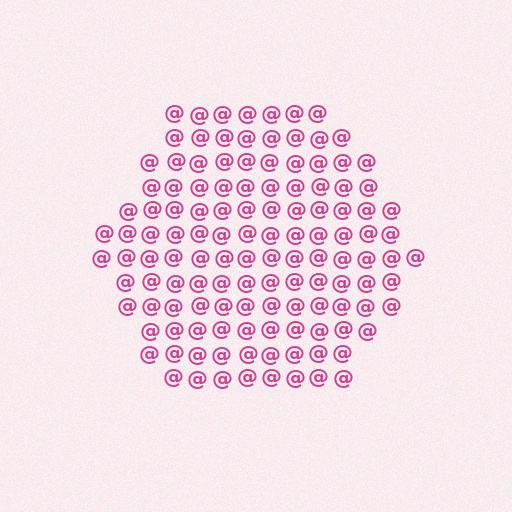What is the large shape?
The large shape is a hexagon.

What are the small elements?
The small elements are at signs.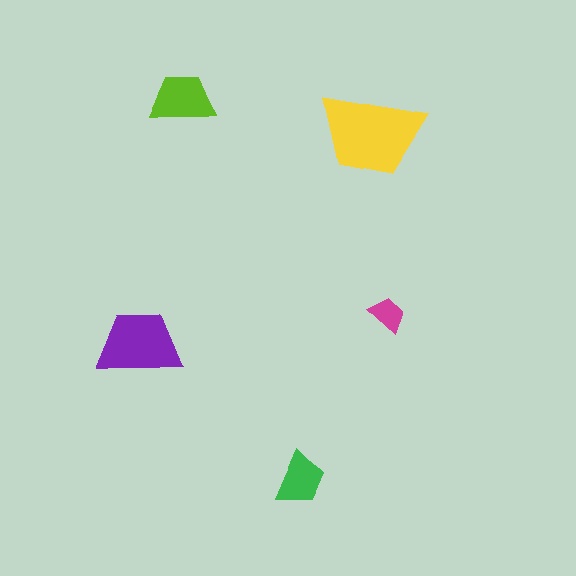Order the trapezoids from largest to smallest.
the yellow one, the purple one, the lime one, the green one, the magenta one.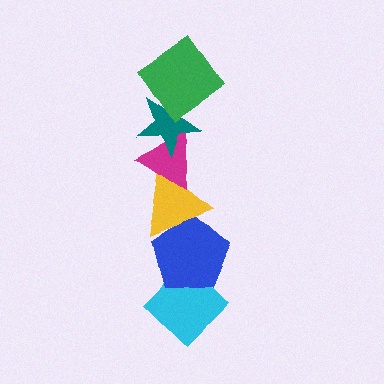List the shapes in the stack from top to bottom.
From top to bottom: the green diamond, the teal star, the magenta triangle, the yellow triangle, the blue pentagon, the cyan diamond.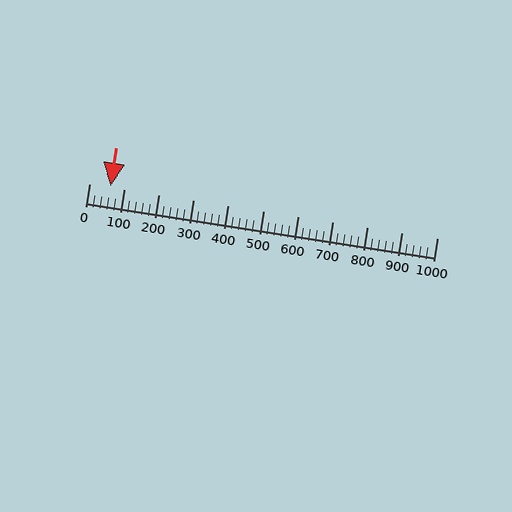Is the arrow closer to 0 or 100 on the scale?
The arrow is closer to 100.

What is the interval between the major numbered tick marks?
The major tick marks are spaced 100 units apart.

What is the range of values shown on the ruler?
The ruler shows values from 0 to 1000.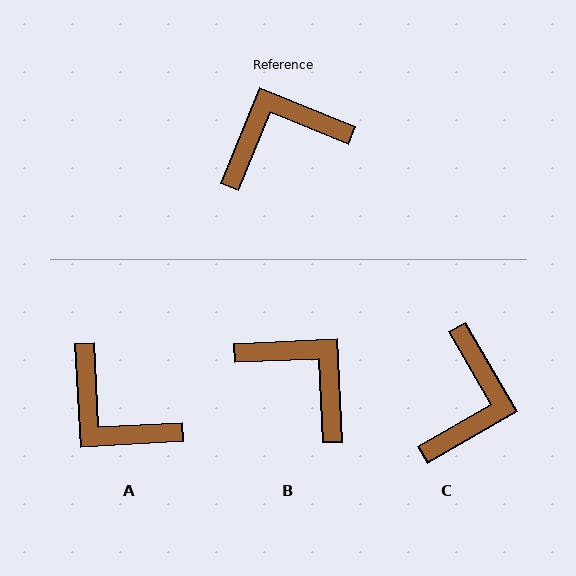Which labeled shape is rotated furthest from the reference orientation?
C, about 128 degrees away.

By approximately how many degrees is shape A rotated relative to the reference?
Approximately 115 degrees counter-clockwise.